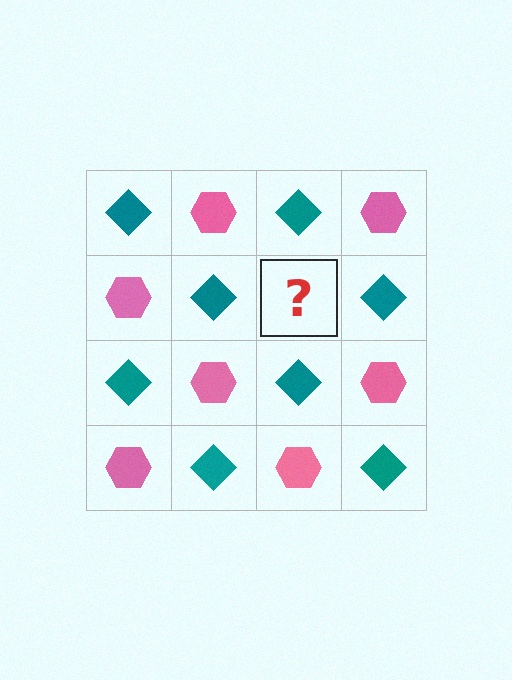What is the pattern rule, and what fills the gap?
The rule is that it alternates teal diamond and pink hexagon in a checkerboard pattern. The gap should be filled with a pink hexagon.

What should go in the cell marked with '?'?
The missing cell should contain a pink hexagon.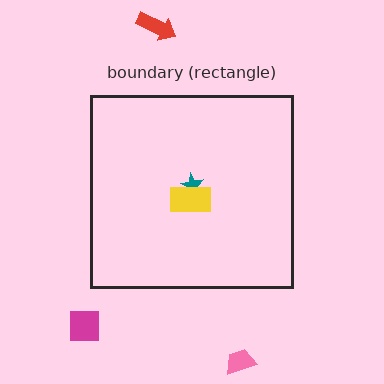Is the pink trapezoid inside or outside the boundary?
Outside.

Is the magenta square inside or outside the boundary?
Outside.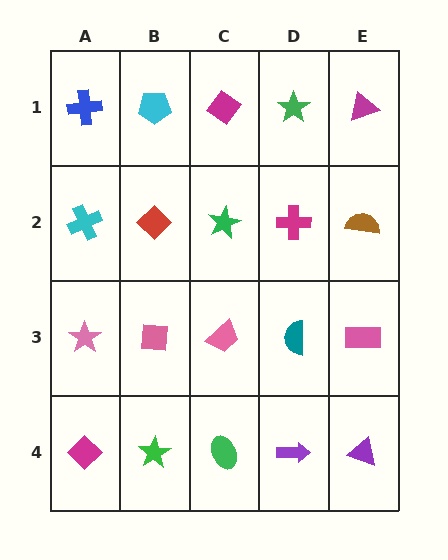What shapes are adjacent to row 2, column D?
A green star (row 1, column D), a teal semicircle (row 3, column D), a green star (row 2, column C), a brown semicircle (row 2, column E).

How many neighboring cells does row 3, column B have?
4.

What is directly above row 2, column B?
A cyan pentagon.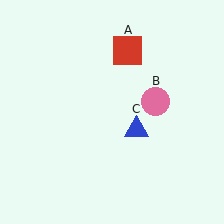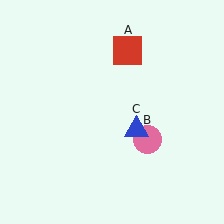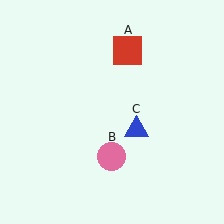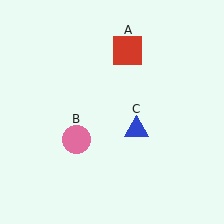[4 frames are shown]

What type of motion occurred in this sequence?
The pink circle (object B) rotated clockwise around the center of the scene.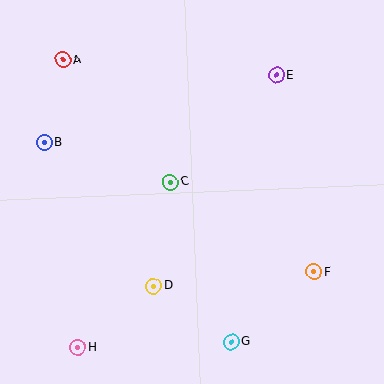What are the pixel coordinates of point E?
Point E is at (277, 75).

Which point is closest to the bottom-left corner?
Point H is closest to the bottom-left corner.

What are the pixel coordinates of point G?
Point G is at (231, 342).